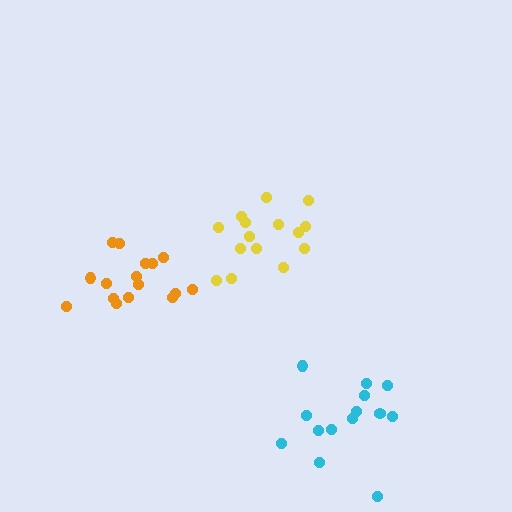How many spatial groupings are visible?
There are 3 spatial groupings.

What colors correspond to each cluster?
The clusters are colored: orange, yellow, cyan.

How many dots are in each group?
Group 1: 16 dots, Group 2: 15 dots, Group 3: 14 dots (45 total).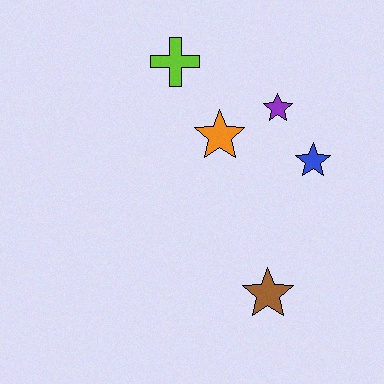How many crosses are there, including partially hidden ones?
There is 1 cross.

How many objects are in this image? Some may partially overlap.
There are 5 objects.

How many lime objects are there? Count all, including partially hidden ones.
There is 1 lime object.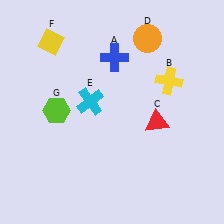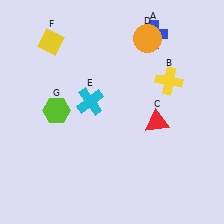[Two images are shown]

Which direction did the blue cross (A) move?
The blue cross (A) moved right.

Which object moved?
The blue cross (A) moved right.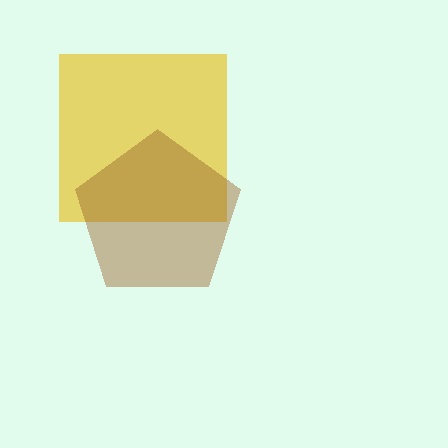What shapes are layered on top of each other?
The layered shapes are: a yellow square, a brown pentagon.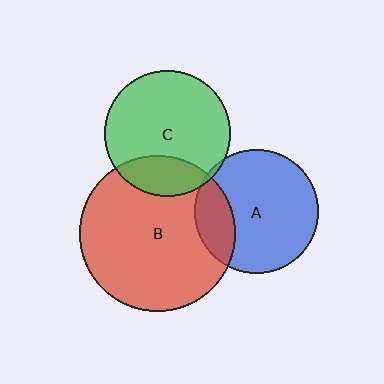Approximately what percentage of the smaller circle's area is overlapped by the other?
Approximately 5%.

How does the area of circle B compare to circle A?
Approximately 1.6 times.